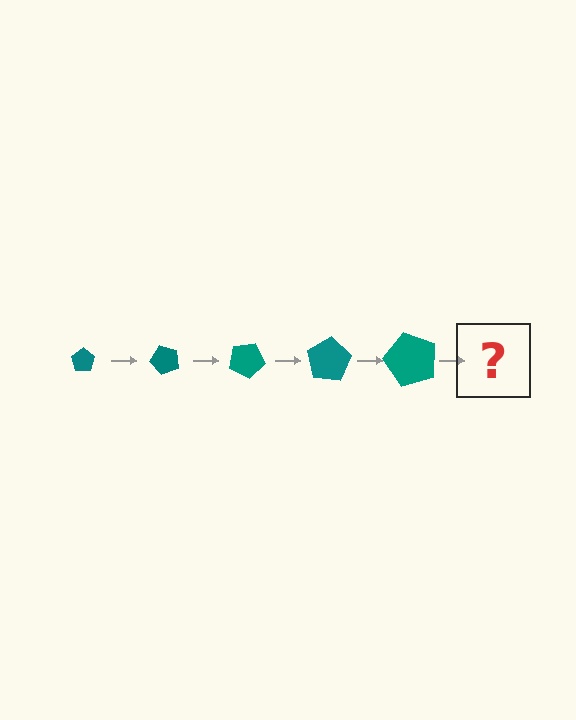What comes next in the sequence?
The next element should be a pentagon, larger than the previous one and rotated 250 degrees from the start.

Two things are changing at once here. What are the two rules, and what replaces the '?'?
The two rules are that the pentagon grows larger each step and it rotates 50 degrees each step. The '?' should be a pentagon, larger than the previous one and rotated 250 degrees from the start.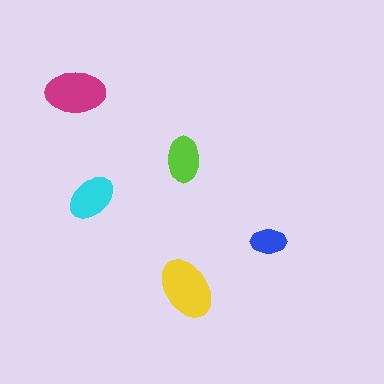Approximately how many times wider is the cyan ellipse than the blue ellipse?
About 1.5 times wider.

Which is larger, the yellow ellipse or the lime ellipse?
The yellow one.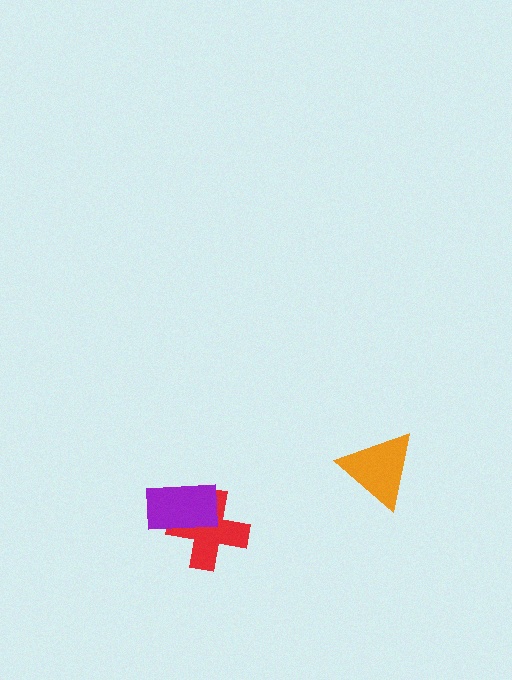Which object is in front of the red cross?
The purple rectangle is in front of the red cross.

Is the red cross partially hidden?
Yes, it is partially covered by another shape.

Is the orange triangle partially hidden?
No, no other shape covers it.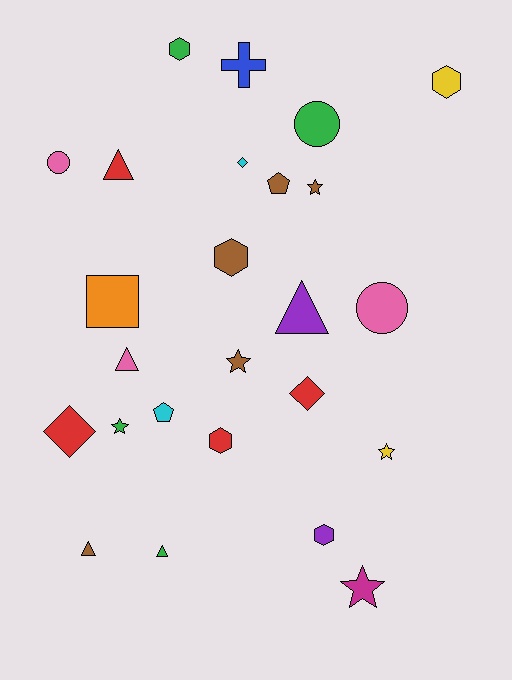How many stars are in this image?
There are 5 stars.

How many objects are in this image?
There are 25 objects.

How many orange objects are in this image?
There is 1 orange object.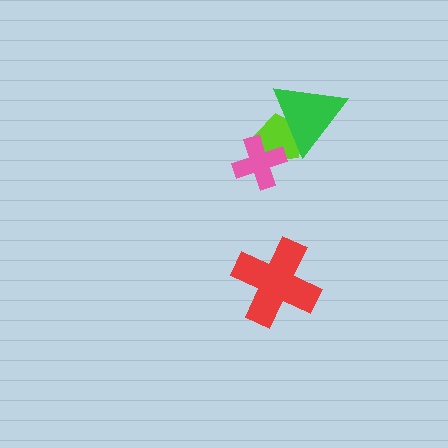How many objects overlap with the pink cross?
1 object overlaps with the pink cross.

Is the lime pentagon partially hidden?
Yes, it is partially covered by another shape.